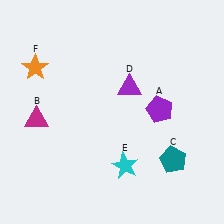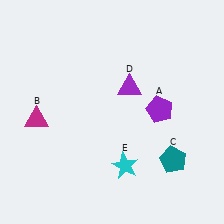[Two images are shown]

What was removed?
The orange star (F) was removed in Image 2.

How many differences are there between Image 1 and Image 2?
There is 1 difference between the two images.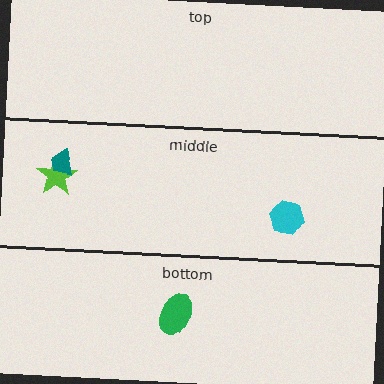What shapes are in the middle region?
The lime star, the teal trapezoid, the cyan hexagon.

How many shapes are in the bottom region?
1.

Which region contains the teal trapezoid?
The middle region.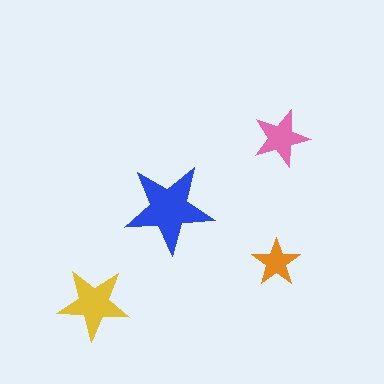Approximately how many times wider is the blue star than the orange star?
About 2 times wider.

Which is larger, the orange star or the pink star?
The pink one.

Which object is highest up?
The pink star is topmost.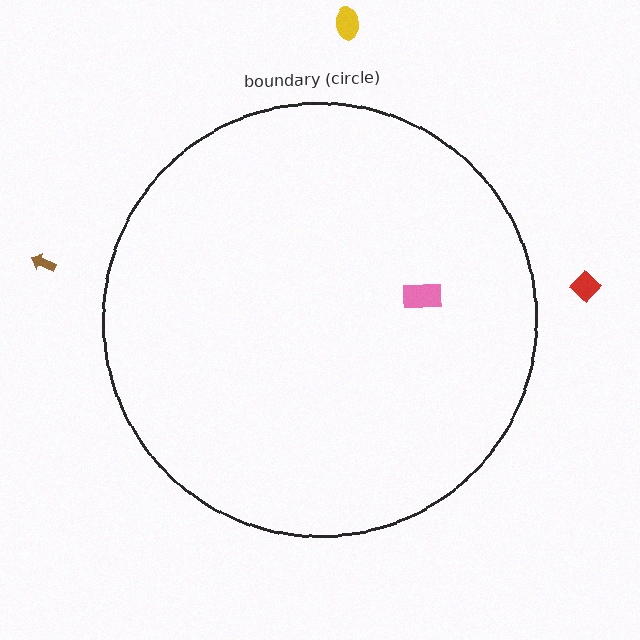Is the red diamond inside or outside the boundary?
Outside.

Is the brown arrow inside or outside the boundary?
Outside.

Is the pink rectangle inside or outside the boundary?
Inside.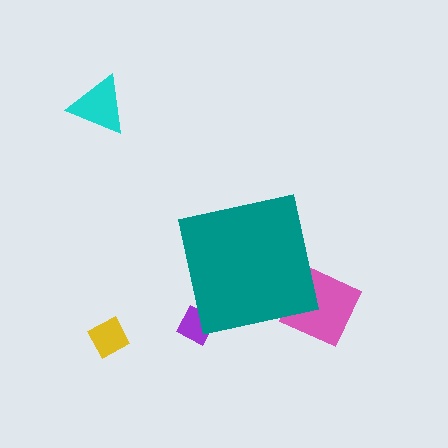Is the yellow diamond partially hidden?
No, the yellow diamond is fully visible.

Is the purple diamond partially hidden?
Yes, the purple diamond is partially hidden behind the teal square.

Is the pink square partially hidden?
Yes, the pink square is partially hidden behind the teal square.